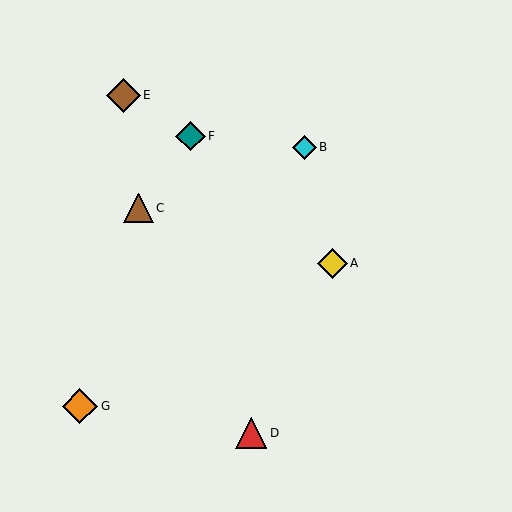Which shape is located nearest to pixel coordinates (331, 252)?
The yellow diamond (labeled A) at (333, 263) is nearest to that location.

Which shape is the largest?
The orange diamond (labeled G) is the largest.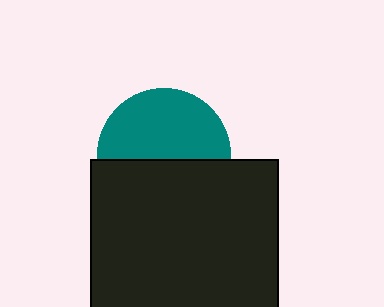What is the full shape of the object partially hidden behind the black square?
The partially hidden object is a teal circle.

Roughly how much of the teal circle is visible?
About half of it is visible (roughly 54%).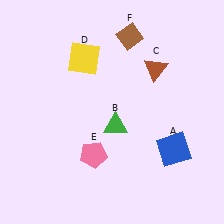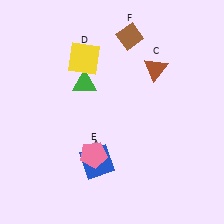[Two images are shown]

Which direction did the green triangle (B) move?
The green triangle (B) moved up.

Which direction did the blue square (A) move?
The blue square (A) moved left.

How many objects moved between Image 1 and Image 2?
2 objects moved between the two images.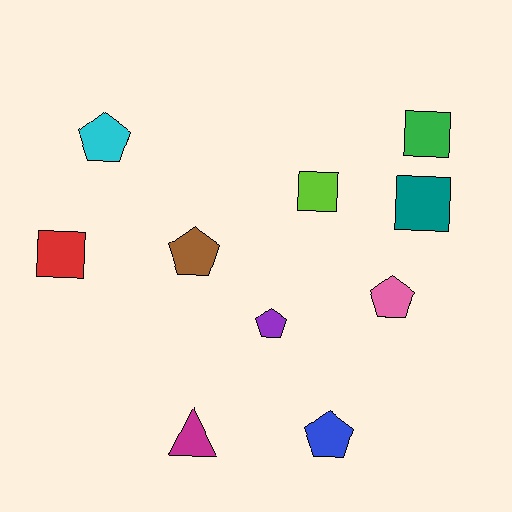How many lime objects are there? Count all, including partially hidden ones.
There is 1 lime object.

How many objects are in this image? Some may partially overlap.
There are 10 objects.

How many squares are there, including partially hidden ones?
There are 4 squares.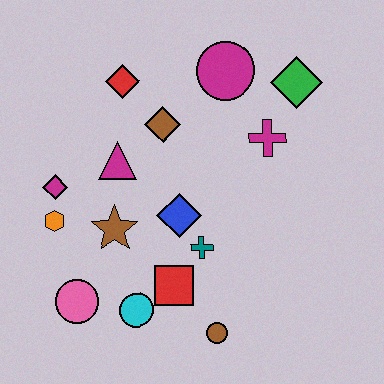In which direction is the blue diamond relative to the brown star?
The blue diamond is to the right of the brown star.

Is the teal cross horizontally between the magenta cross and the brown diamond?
Yes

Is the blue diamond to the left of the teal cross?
Yes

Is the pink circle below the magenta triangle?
Yes